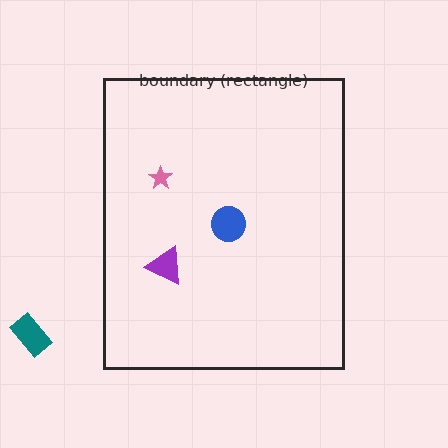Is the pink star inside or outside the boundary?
Inside.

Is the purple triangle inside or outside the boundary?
Inside.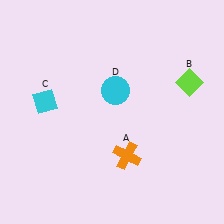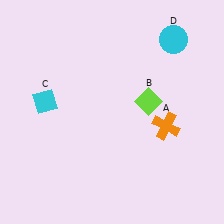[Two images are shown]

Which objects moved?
The objects that moved are: the orange cross (A), the lime diamond (B), the cyan circle (D).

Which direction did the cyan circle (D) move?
The cyan circle (D) moved right.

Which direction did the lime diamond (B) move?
The lime diamond (B) moved left.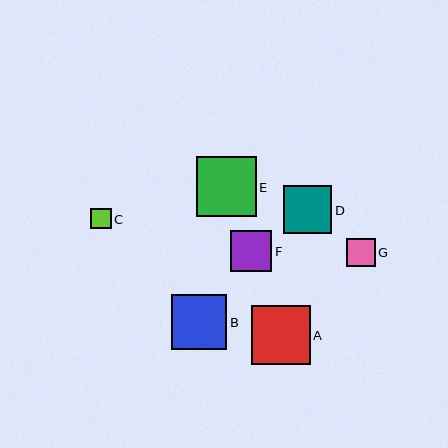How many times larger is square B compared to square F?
Square B is approximately 1.4 times the size of square F.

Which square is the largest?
Square E is the largest with a size of approximately 60 pixels.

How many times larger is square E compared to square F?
Square E is approximately 1.5 times the size of square F.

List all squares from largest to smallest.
From largest to smallest: E, A, B, D, F, G, C.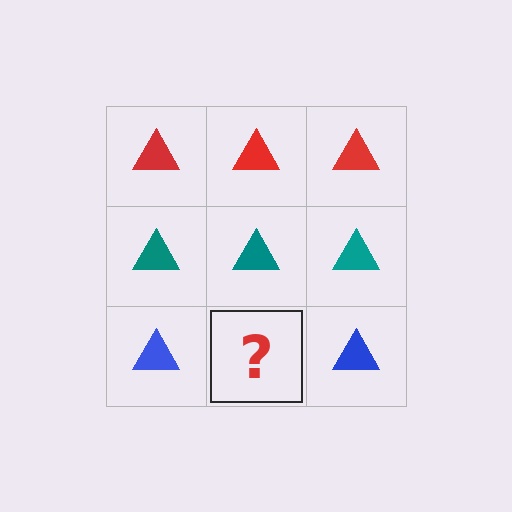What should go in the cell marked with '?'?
The missing cell should contain a blue triangle.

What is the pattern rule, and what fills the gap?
The rule is that each row has a consistent color. The gap should be filled with a blue triangle.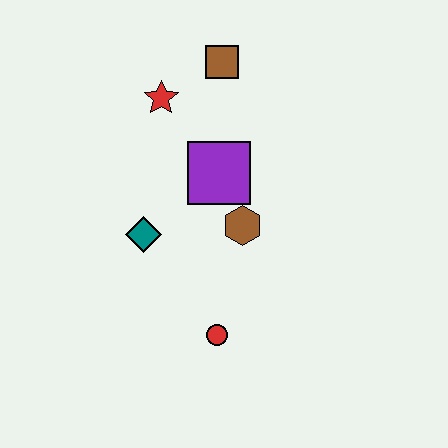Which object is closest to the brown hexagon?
The purple square is closest to the brown hexagon.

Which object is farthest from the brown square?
The red circle is farthest from the brown square.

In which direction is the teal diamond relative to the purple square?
The teal diamond is to the left of the purple square.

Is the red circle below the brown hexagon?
Yes